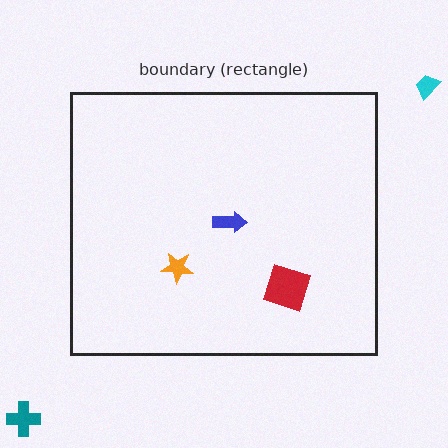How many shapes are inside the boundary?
3 inside, 2 outside.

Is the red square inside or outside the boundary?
Inside.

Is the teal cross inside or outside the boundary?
Outside.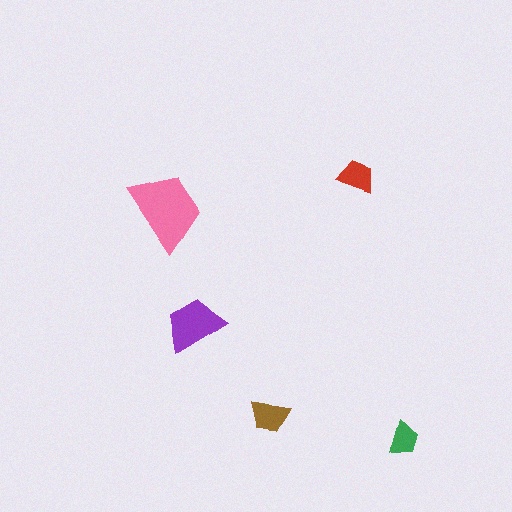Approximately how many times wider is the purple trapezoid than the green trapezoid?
About 1.5 times wider.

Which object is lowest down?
The green trapezoid is bottommost.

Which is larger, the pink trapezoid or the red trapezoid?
The pink one.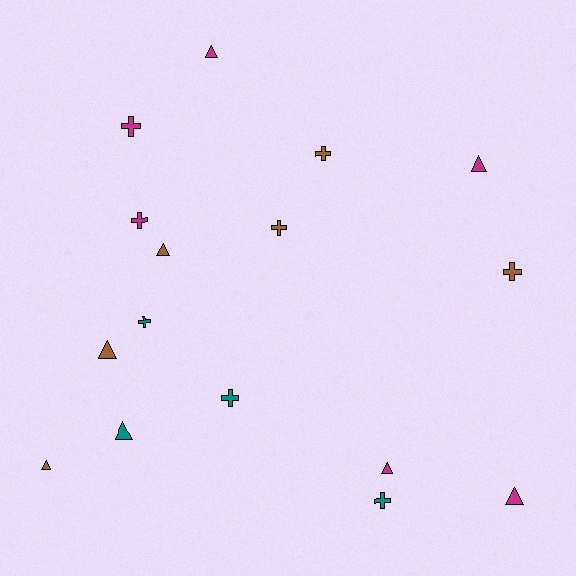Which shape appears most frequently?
Cross, with 8 objects.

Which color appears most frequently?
Magenta, with 6 objects.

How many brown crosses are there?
There are 3 brown crosses.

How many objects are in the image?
There are 16 objects.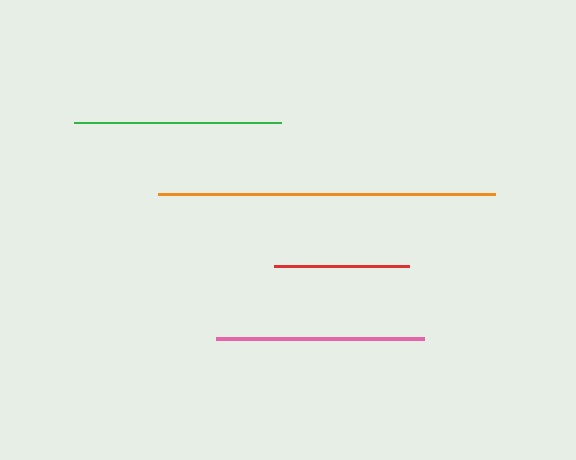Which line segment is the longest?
The orange line is the longest at approximately 337 pixels.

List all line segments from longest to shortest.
From longest to shortest: orange, pink, green, red.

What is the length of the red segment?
The red segment is approximately 135 pixels long.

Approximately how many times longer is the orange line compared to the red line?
The orange line is approximately 2.5 times the length of the red line.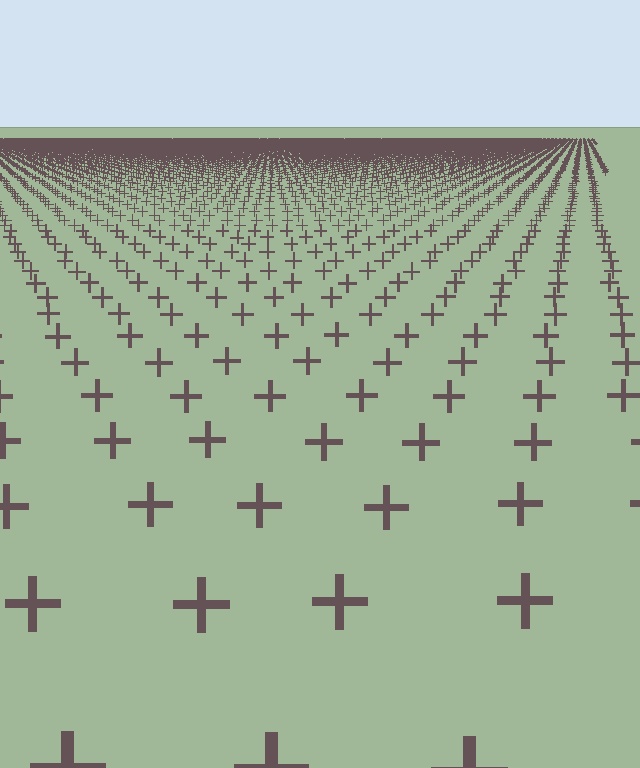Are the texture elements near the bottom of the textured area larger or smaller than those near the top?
Larger. Near the bottom, elements are closer to the viewer and appear at a bigger on-screen size.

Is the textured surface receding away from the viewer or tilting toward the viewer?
The surface is receding away from the viewer. Texture elements get smaller and denser toward the top.